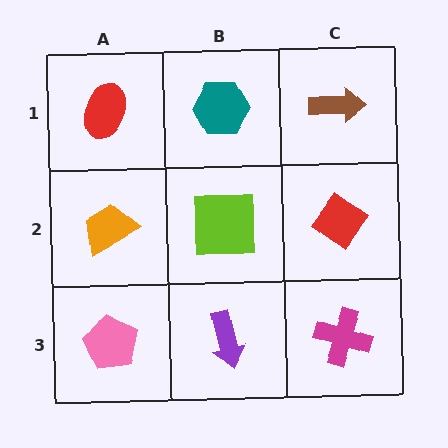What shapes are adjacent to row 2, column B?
A teal hexagon (row 1, column B), a purple arrow (row 3, column B), an orange trapezoid (row 2, column A), a red diamond (row 2, column C).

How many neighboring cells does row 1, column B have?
3.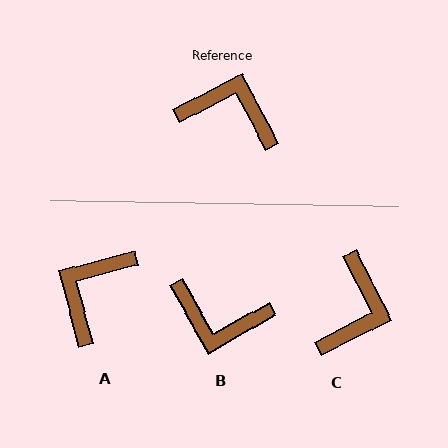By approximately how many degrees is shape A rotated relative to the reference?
Approximately 77 degrees counter-clockwise.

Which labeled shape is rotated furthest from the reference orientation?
B, about 178 degrees away.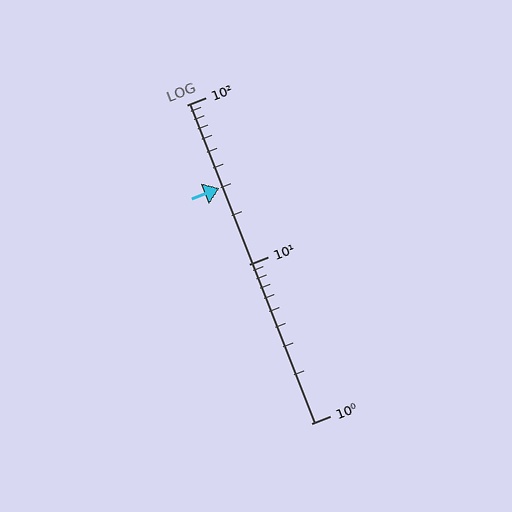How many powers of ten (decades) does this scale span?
The scale spans 2 decades, from 1 to 100.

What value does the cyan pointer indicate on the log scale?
The pointer indicates approximately 30.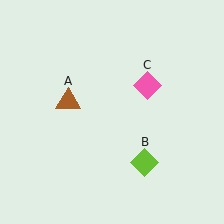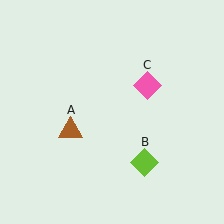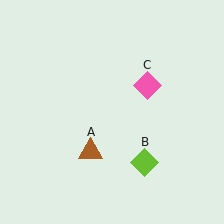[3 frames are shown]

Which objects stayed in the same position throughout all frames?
Lime diamond (object B) and pink diamond (object C) remained stationary.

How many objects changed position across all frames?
1 object changed position: brown triangle (object A).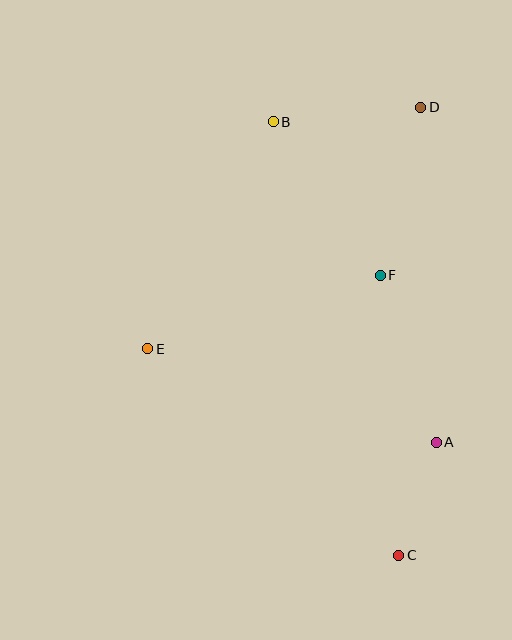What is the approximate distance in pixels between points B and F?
The distance between B and F is approximately 187 pixels.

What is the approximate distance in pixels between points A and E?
The distance between A and E is approximately 303 pixels.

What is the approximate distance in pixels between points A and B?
The distance between A and B is approximately 360 pixels.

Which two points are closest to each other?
Points A and C are closest to each other.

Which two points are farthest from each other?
Points B and C are farthest from each other.